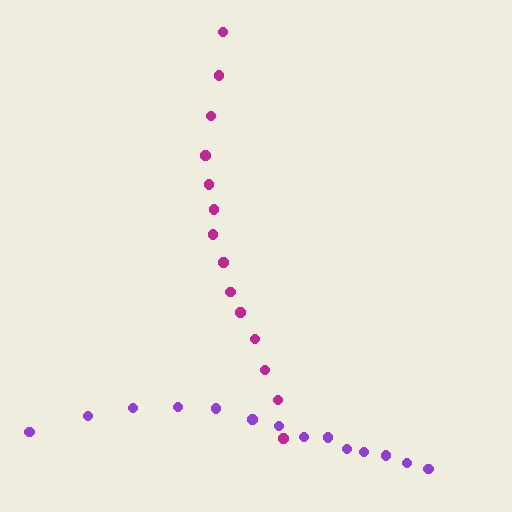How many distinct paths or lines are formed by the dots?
There are 2 distinct paths.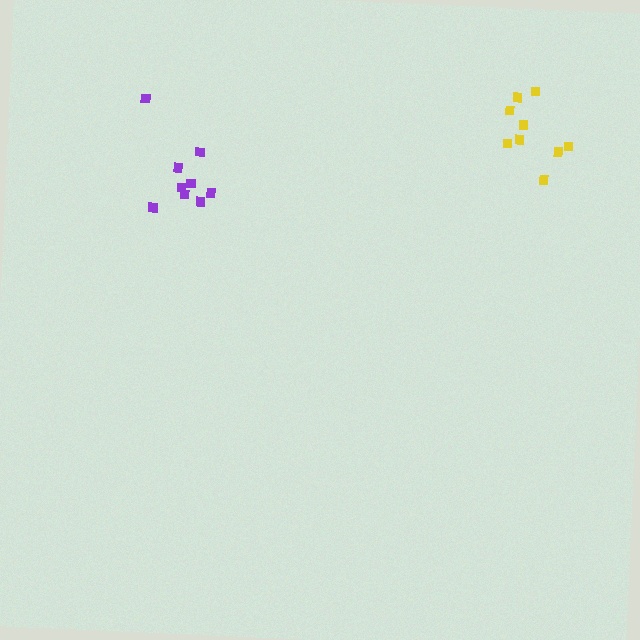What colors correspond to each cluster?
The clusters are colored: purple, yellow.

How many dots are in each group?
Group 1: 9 dots, Group 2: 9 dots (18 total).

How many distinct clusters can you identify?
There are 2 distinct clusters.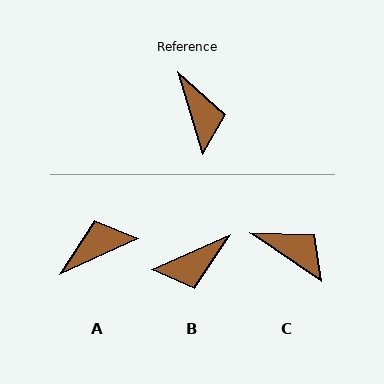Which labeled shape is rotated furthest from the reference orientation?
A, about 98 degrees away.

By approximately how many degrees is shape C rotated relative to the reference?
Approximately 39 degrees counter-clockwise.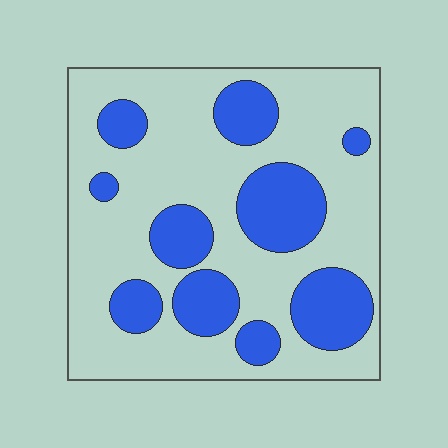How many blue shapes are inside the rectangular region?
10.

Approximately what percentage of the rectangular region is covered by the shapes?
Approximately 30%.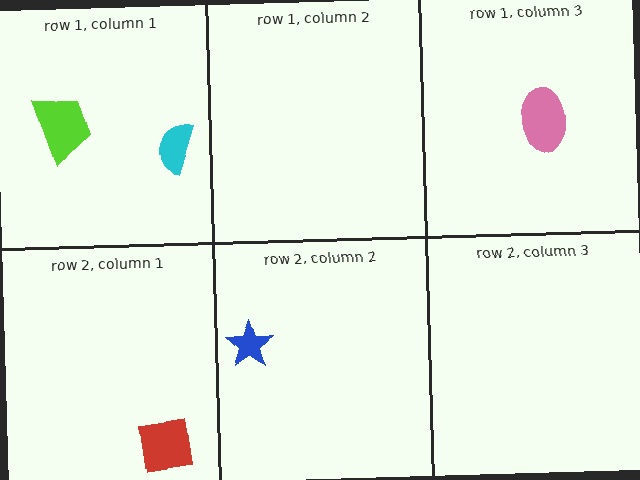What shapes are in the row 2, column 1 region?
The red square.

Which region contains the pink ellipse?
The row 1, column 3 region.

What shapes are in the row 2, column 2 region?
The blue star.